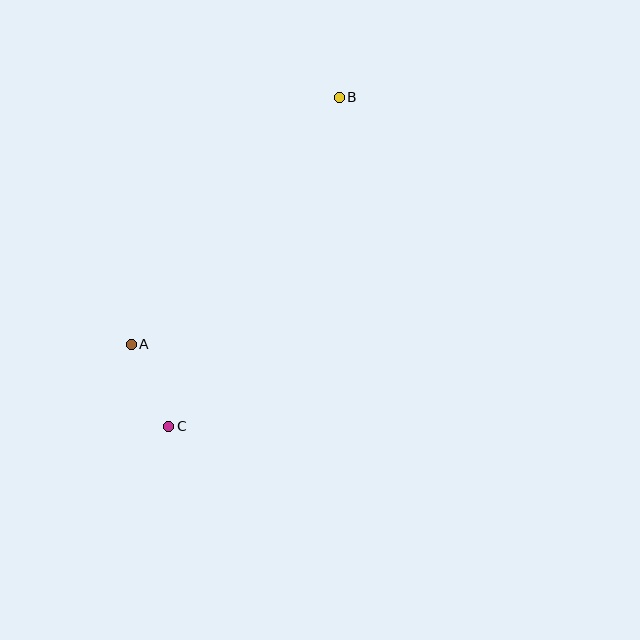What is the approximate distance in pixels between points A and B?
The distance between A and B is approximately 323 pixels.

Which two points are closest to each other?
Points A and C are closest to each other.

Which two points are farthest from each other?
Points B and C are farthest from each other.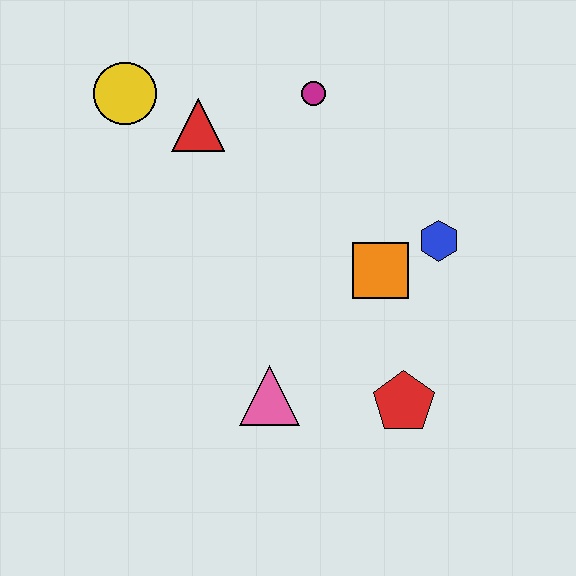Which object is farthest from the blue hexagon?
The yellow circle is farthest from the blue hexagon.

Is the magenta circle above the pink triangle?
Yes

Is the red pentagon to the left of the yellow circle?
No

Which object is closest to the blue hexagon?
The orange square is closest to the blue hexagon.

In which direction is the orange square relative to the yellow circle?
The orange square is to the right of the yellow circle.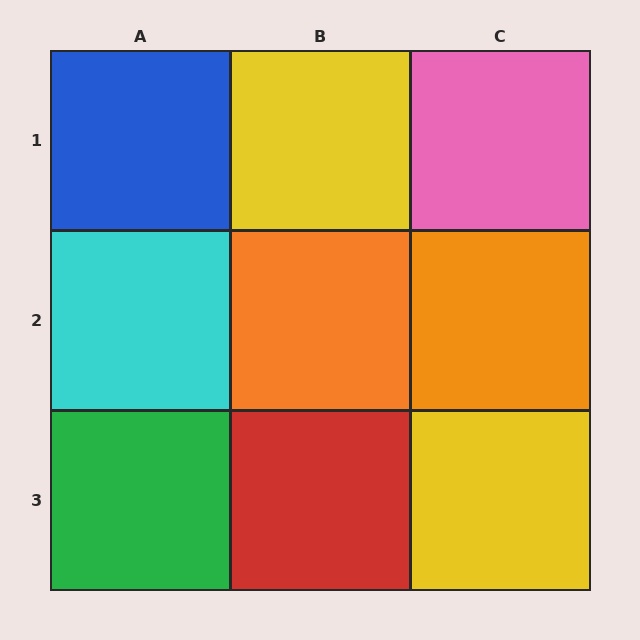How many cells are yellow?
2 cells are yellow.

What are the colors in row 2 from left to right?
Cyan, orange, orange.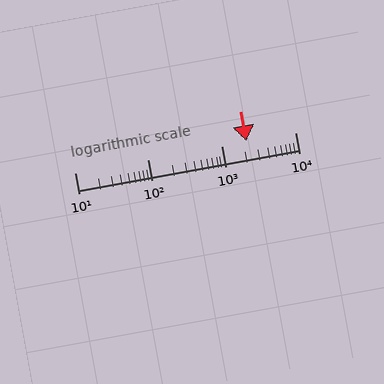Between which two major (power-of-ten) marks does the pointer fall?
The pointer is between 1000 and 10000.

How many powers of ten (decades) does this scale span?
The scale spans 3 decades, from 10 to 10000.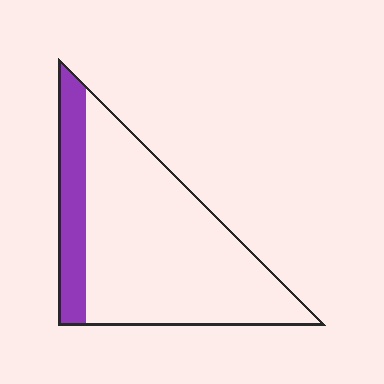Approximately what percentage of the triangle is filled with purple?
Approximately 20%.